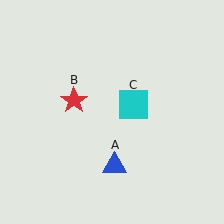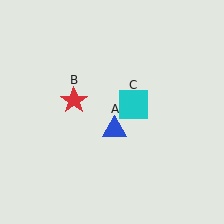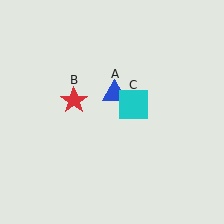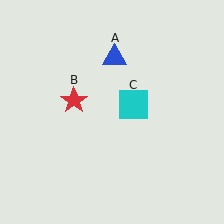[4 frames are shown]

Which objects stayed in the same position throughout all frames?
Red star (object B) and cyan square (object C) remained stationary.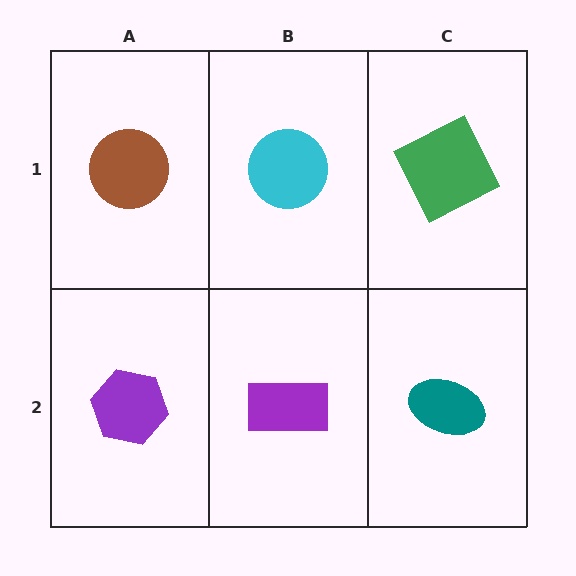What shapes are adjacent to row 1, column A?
A purple hexagon (row 2, column A), a cyan circle (row 1, column B).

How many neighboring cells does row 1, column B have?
3.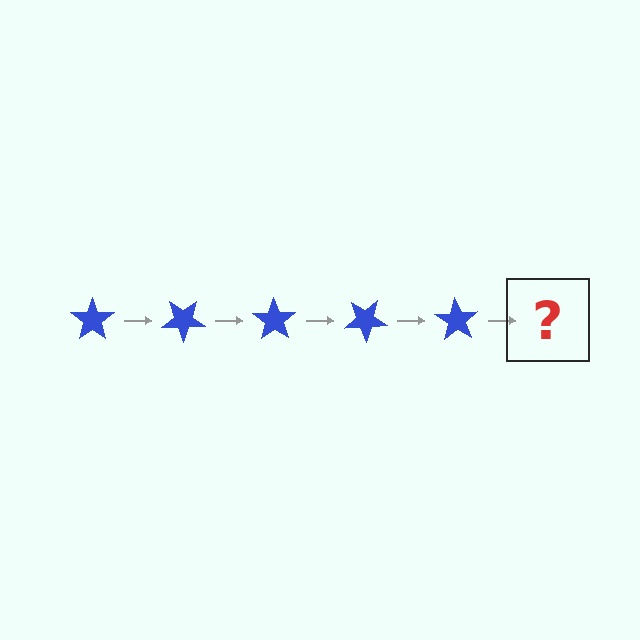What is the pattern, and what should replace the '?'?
The pattern is that the star rotates 35 degrees each step. The '?' should be a blue star rotated 175 degrees.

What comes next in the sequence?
The next element should be a blue star rotated 175 degrees.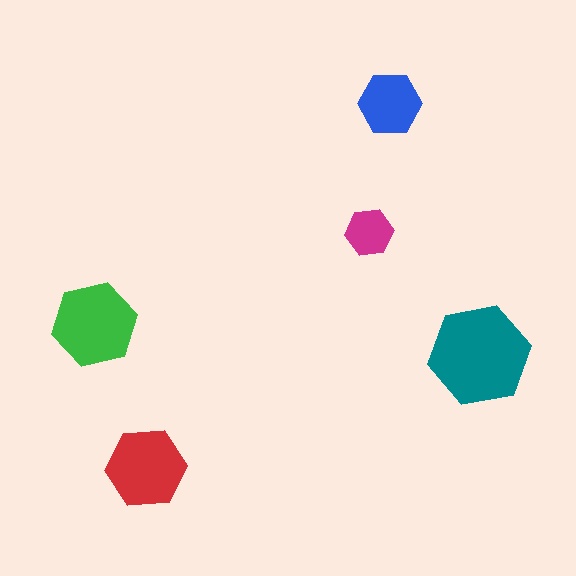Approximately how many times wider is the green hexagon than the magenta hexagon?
About 2 times wider.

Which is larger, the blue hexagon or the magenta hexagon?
The blue one.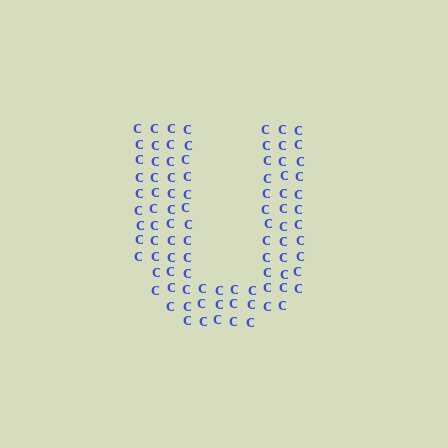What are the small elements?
The small elements are letter C's.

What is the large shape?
The large shape is the letter U.